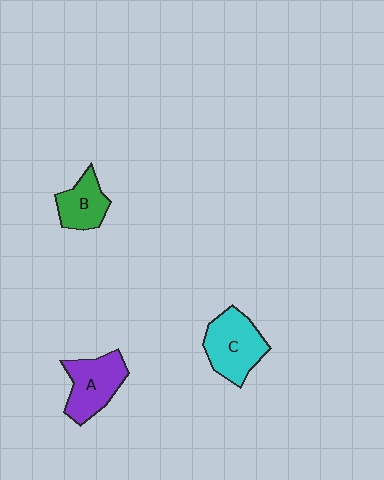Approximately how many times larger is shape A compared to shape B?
Approximately 1.4 times.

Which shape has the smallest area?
Shape B (green).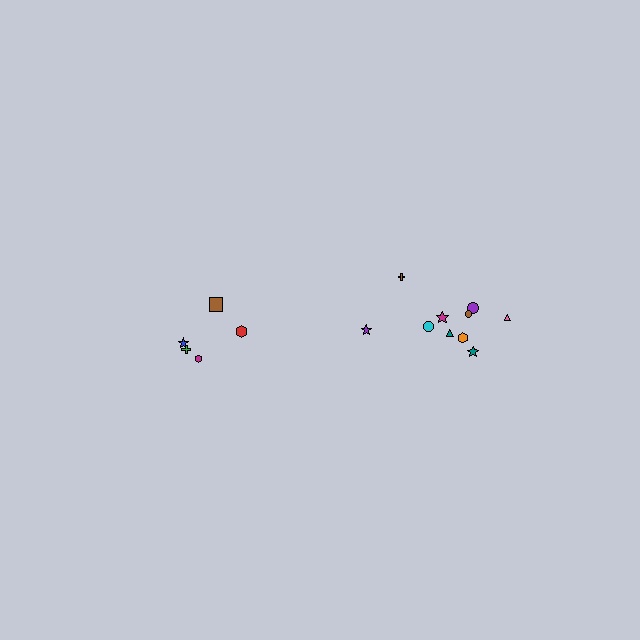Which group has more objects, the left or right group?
The right group.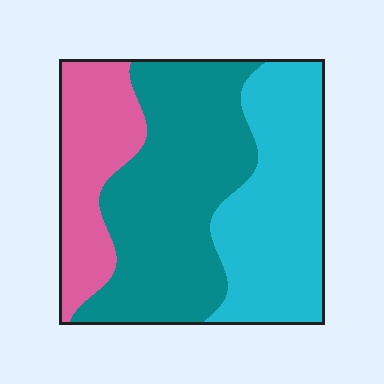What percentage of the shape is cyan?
Cyan covers 34% of the shape.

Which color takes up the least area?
Pink, at roughly 20%.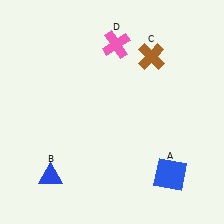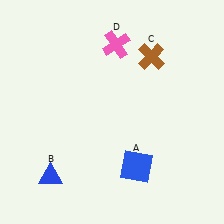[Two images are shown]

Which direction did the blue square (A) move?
The blue square (A) moved left.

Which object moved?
The blue square (A) moved left.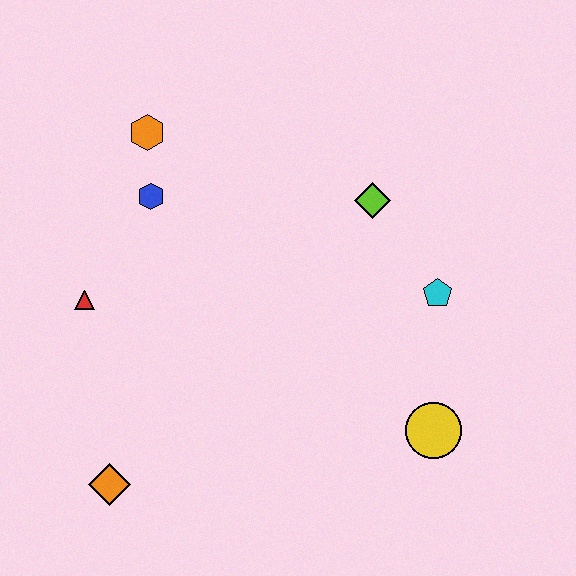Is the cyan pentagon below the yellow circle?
No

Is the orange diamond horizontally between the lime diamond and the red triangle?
Yes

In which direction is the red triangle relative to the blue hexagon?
The red triangle is below the blue hexagon.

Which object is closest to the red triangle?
The blue hexagon is closest to the red triangle.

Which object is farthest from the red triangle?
The yellow circle is farthest from the red triangle.